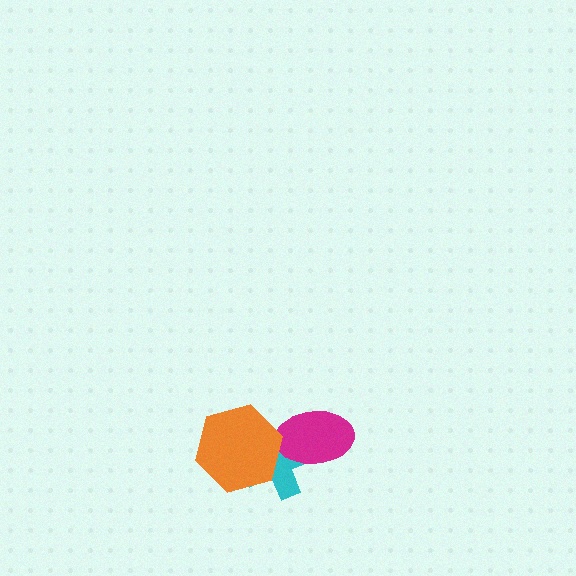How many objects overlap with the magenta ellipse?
2 objects overlap with the magenta ellipse.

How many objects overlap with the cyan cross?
2 objects overlap with the cyan cross.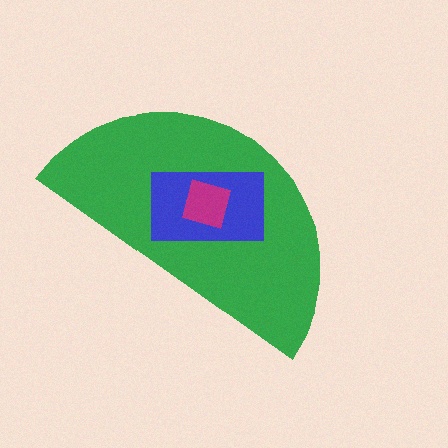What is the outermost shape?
The green semicircle.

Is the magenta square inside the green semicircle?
Yes.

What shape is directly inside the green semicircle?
The blue rectangle.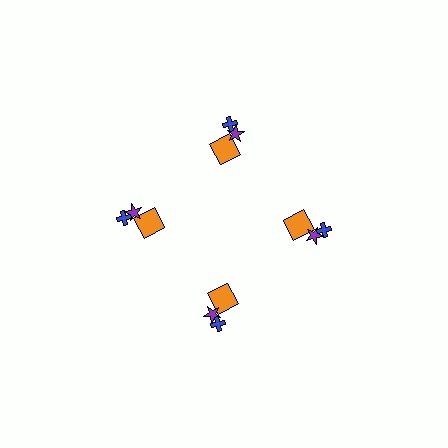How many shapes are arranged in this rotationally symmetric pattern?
There are 12 shapes, arranged in 4 groups of 3.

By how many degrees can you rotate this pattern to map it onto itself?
The pattern maps onto itself every 90 degrees of rotation.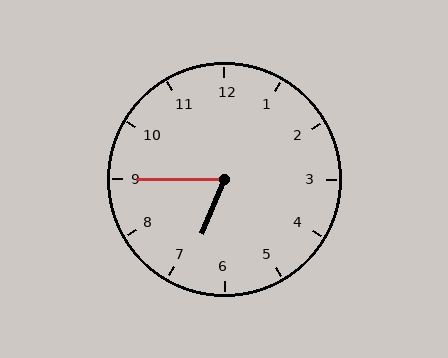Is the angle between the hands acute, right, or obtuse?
It is acute.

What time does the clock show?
6:45.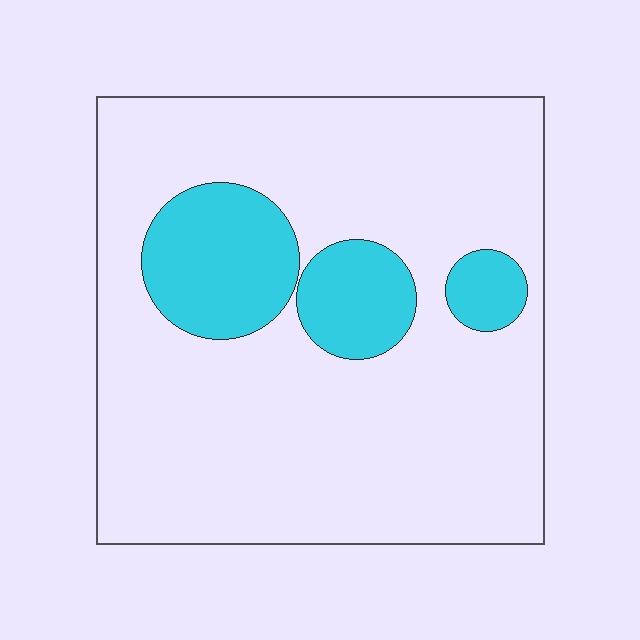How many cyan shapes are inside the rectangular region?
3.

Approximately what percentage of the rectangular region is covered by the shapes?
Approximately 20%.